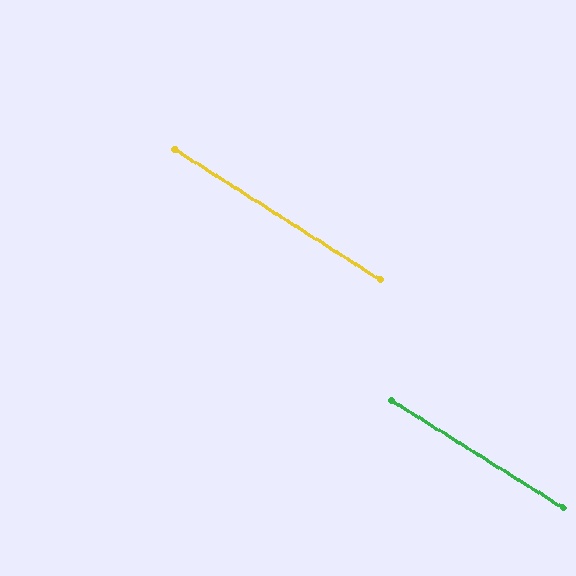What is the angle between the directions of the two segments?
Approximately 0 degrees.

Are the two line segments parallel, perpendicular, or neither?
Parallel — their directions differ by only 0.1°.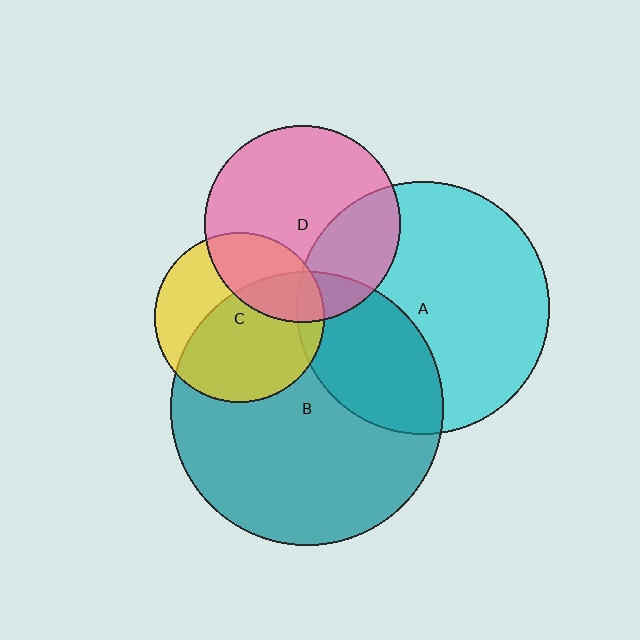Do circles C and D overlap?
Yes.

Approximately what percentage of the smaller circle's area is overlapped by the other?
Approximately 30%.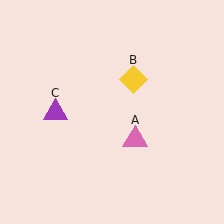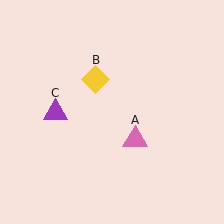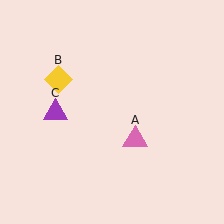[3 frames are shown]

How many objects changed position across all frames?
1 object changed position: yellow diamond (object B).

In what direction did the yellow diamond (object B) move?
The yellow diamond (object B) moved left.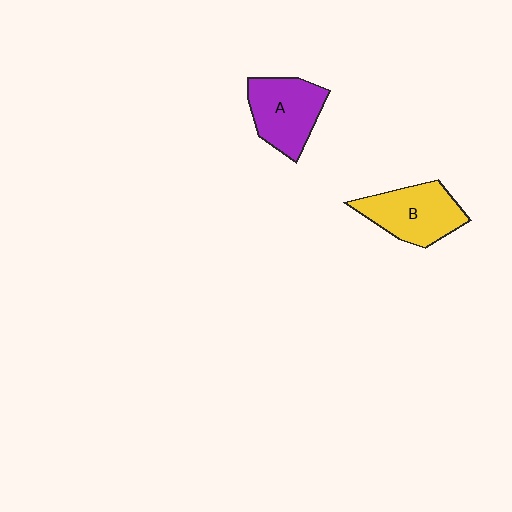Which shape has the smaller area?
Shape A (purple).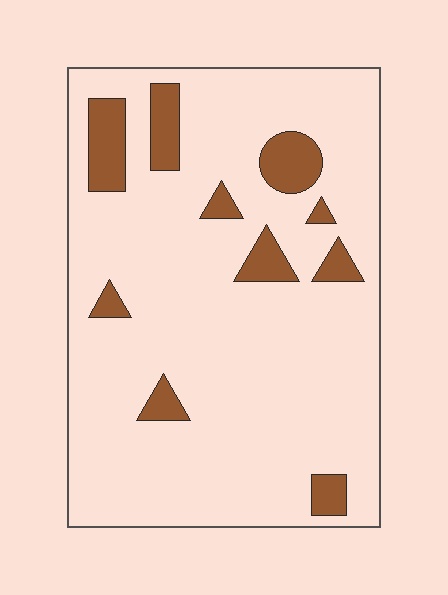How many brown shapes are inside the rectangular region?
10.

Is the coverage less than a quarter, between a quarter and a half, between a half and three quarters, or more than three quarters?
Less than a quarter.